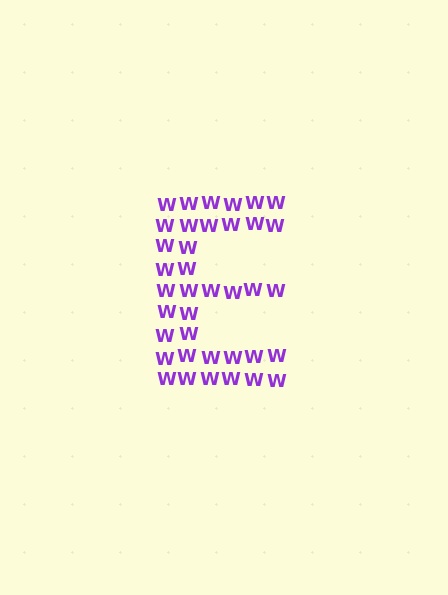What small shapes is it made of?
It is made of small letter W's.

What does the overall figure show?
The overall figure shows the letter E.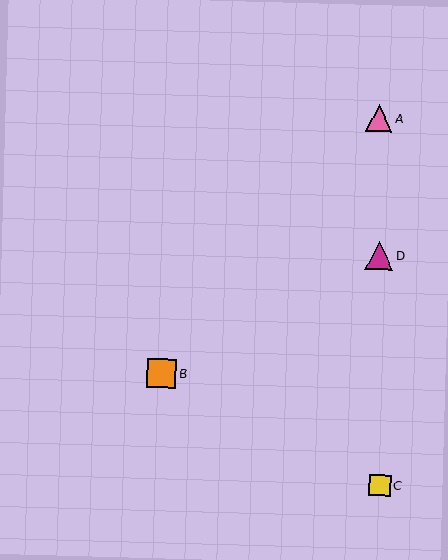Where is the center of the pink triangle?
The center of the pink triangle is at (379, 118).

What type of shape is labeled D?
Shape D is a magenta triangle.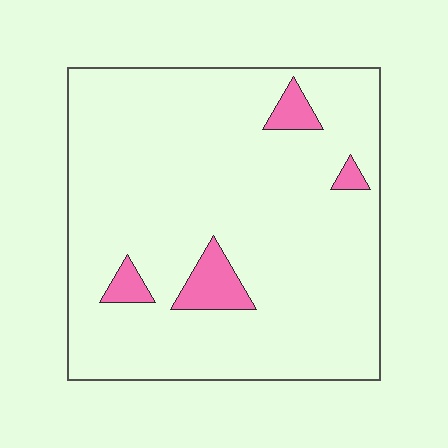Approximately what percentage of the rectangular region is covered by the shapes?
Approximately 5%.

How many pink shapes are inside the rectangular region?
4.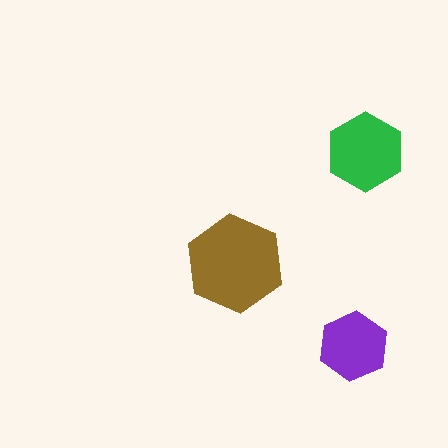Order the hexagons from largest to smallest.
the brown one, the green one, the purple one.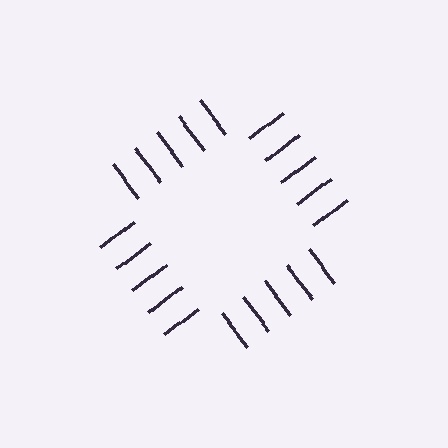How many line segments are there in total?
20 — 5 along each of the 4 edges.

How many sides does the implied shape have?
4 sides — the line-ends trace a square.